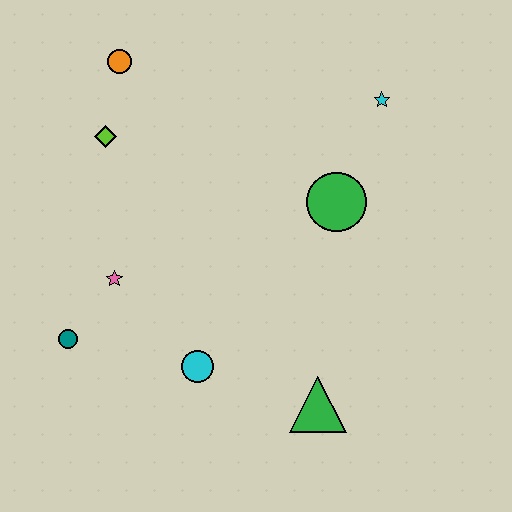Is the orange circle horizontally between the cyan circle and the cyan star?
No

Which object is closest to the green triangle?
The cyan circle is closest to the green triangle.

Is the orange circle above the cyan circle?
Yes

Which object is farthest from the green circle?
The teal circle is farthest from the green circle.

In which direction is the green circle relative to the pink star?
The green circle is to the right of the pink star.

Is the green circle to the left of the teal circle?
No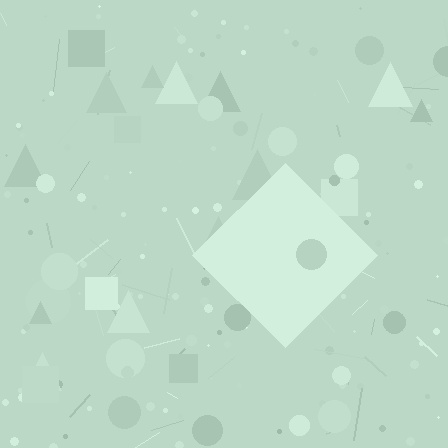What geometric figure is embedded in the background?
A diamond is embedded in the background.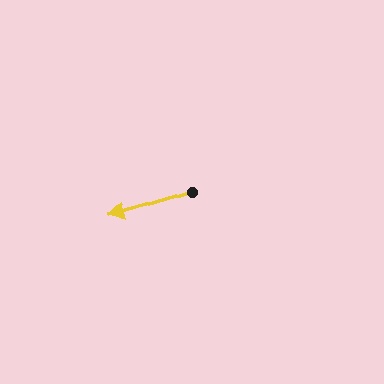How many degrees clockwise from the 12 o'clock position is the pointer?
Approximately 253 degrees.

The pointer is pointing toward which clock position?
Roughly 8 o'clock.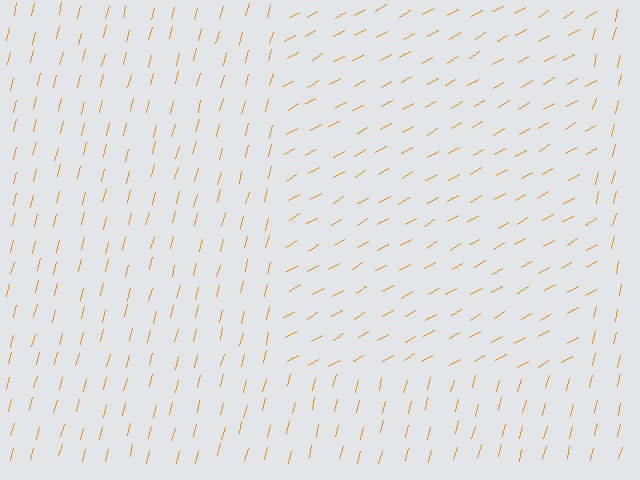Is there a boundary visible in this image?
Yes, there is a texture boundary formed by a change in line orientation.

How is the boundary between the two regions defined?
The boundary is defined purely by a change in line orientation (approximately 45 degrees difference). All lines are the same color and thickness.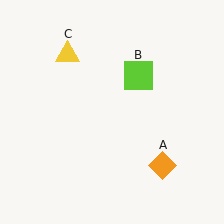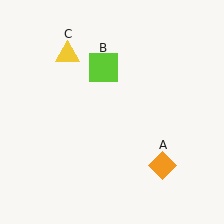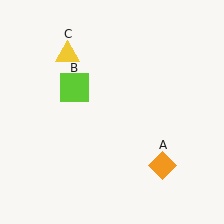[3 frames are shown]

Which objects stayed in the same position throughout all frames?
Orange diamond (object A) and yellow triangle (object C) remained stationary.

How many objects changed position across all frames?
1 object changed position: lime square (object B).